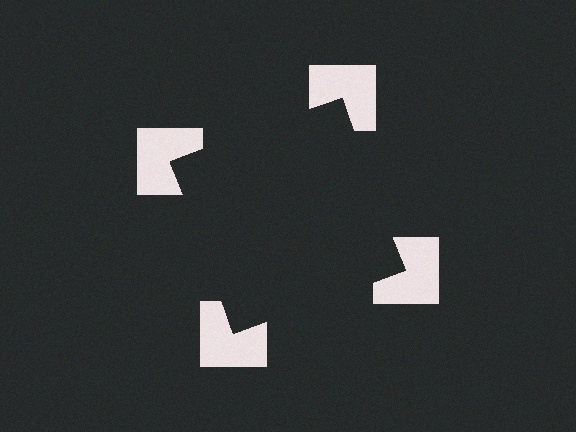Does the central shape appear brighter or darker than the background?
It typically appears slightly darker than the background, even though no actual brightness change is drawn.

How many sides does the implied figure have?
4 sides.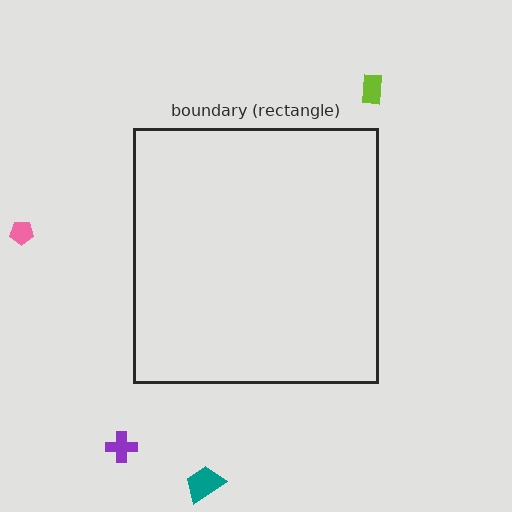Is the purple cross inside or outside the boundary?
Outside.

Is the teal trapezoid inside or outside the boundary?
Outside.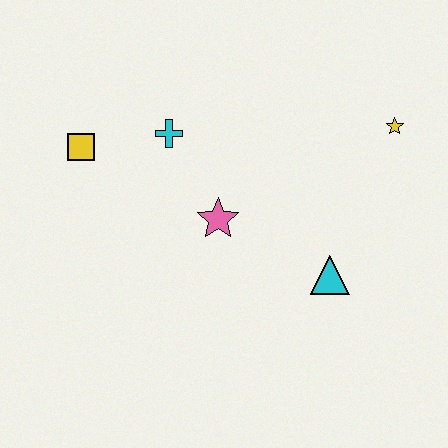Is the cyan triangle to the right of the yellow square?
Yes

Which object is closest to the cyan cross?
The yellow square is closest to the cyan cross.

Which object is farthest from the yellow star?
The yellow square is farthest from the yellow star.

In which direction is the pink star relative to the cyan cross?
The pink star is below the cyan cross.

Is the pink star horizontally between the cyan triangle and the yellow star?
No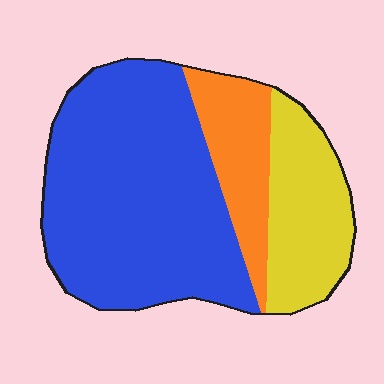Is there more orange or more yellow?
Yellow.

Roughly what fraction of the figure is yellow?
Yellow covers about 25% of the figure.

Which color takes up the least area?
Orange, at roughly 15%.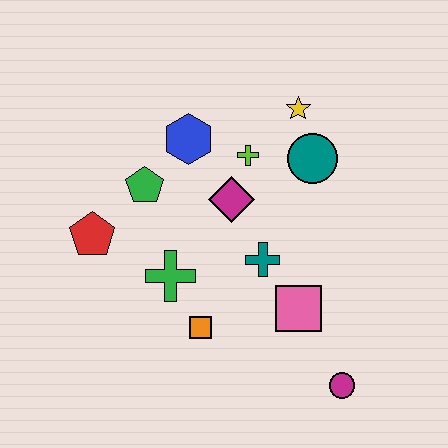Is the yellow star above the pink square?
Yes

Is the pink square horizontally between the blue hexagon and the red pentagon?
No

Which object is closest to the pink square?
The teal cross is closest to the pink square.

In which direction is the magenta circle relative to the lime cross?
The magenta circle is below the lime cross.